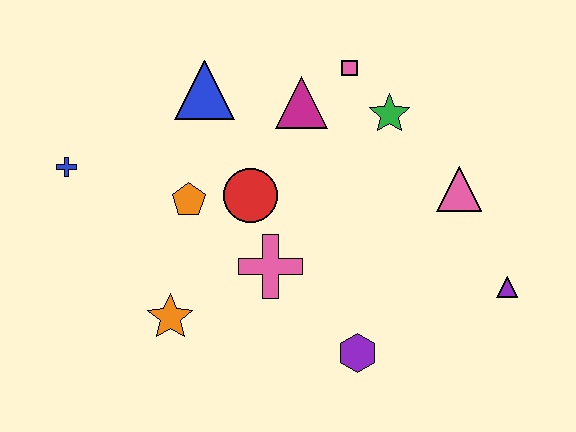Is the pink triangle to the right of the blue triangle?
Yes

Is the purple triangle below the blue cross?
Yes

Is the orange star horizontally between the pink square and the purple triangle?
No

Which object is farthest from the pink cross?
The purple triangle is farthest from the pink cross.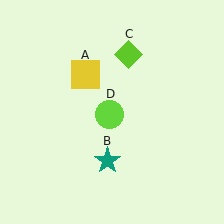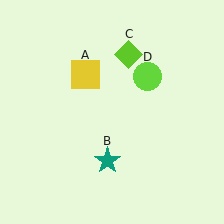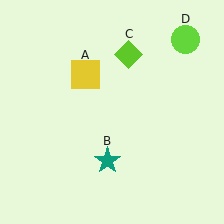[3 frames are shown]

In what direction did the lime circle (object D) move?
The lime circle (object D) moved up and to the right.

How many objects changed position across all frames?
1 object changed position: lime circle (object D).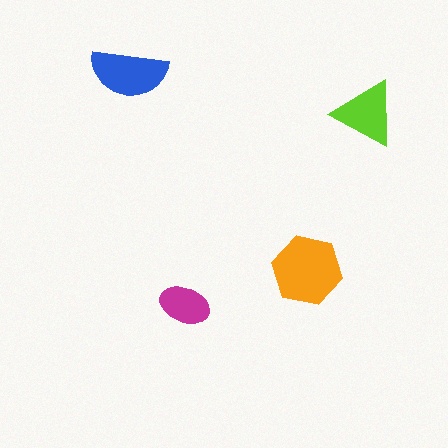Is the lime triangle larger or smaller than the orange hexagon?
Smaller.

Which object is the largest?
The orange hexagon.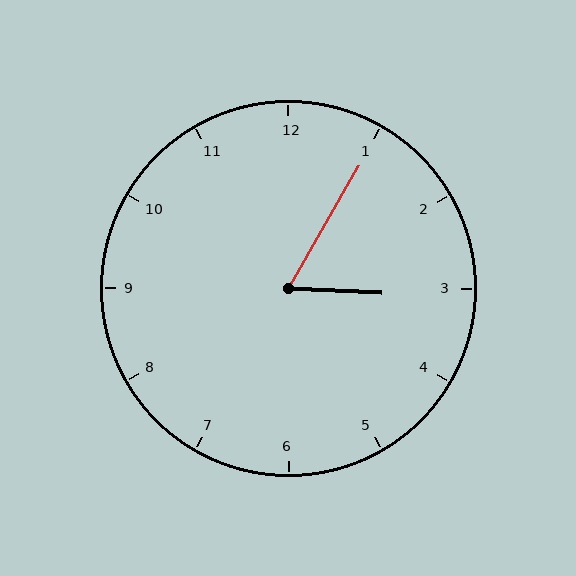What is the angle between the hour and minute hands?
Approximately 62 degrees.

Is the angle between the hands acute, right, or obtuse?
It is acute.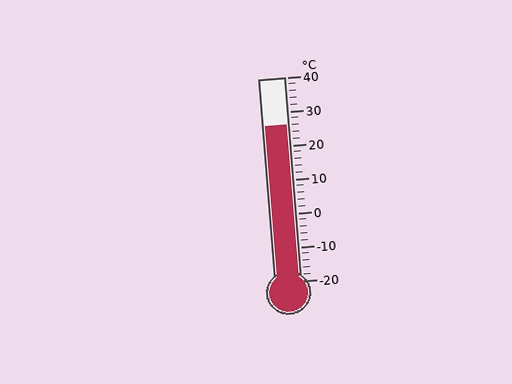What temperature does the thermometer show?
The thermometer shows approximately 26°C.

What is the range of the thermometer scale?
The thermometer scale ranges from -20°C to 40°C.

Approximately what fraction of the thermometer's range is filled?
The thermometer is filled to approximately 75% of its range.